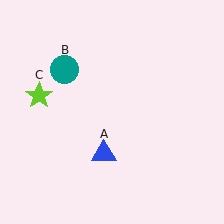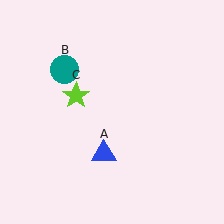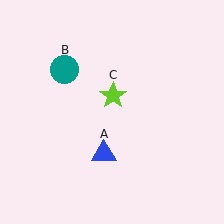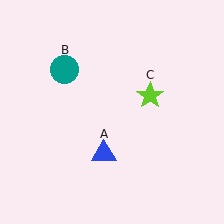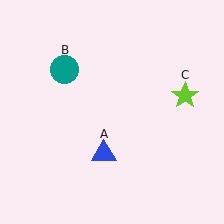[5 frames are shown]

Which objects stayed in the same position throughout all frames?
Blue triangle (object A) and teal circle (object B) remained stationary.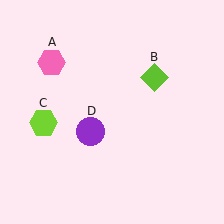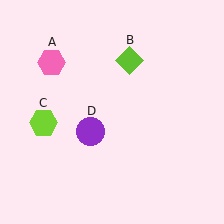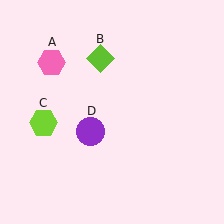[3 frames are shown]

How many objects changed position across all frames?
1 object changed position: lime diamond (object B).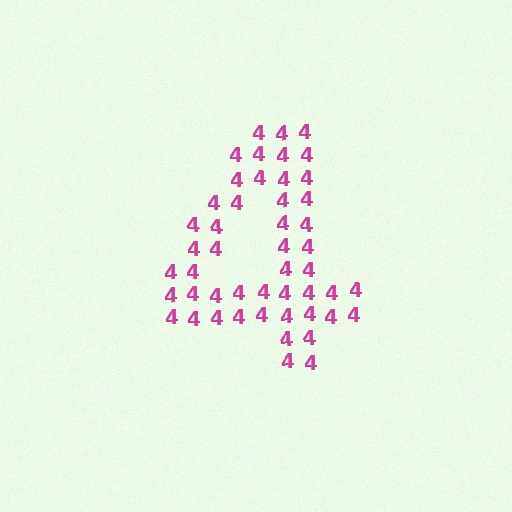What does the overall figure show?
The overall figure shows the digit 4.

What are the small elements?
The small elements are digit 4's.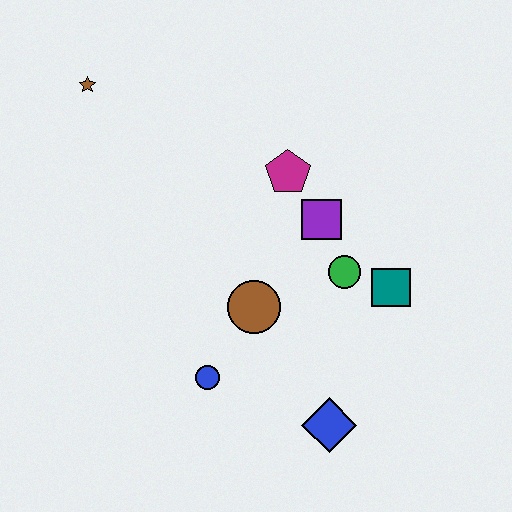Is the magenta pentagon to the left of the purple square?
Yes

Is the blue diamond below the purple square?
Yes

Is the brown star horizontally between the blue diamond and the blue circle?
No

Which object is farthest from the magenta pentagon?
The blue diamond is farthest from the magenta pentagon.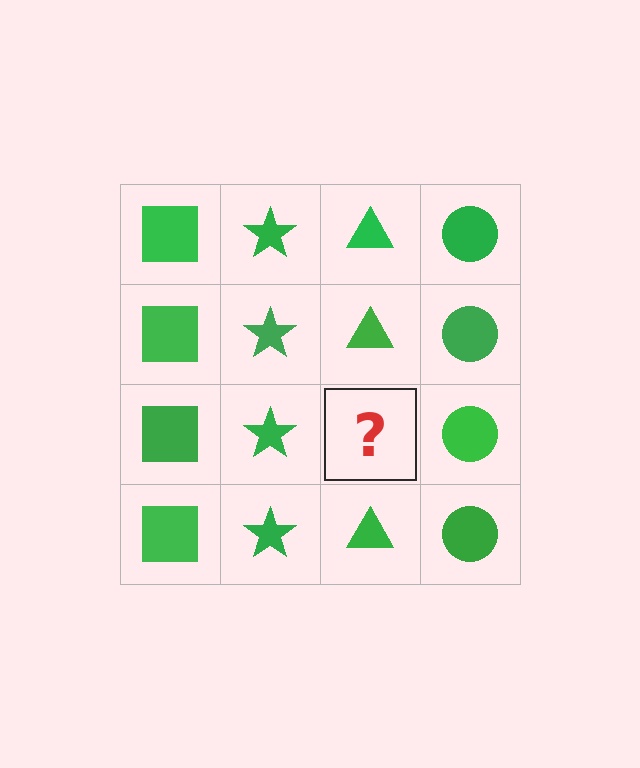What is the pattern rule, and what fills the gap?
The rule is that each column has a consistent shape. The gap should be filled with a green triangle.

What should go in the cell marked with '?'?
The missing cell should contain a green triangle.